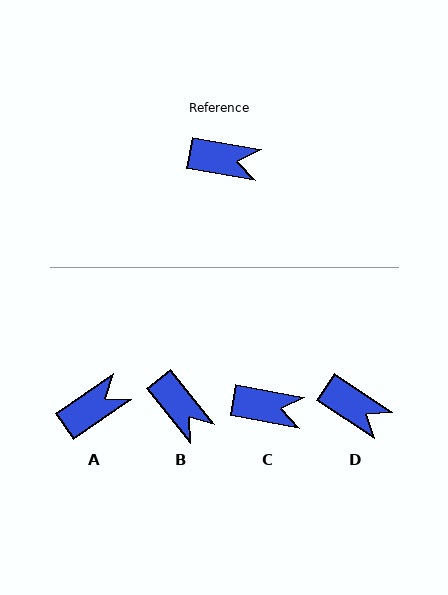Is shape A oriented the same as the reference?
No, it is off by about 45 degrees.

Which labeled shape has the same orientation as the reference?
C.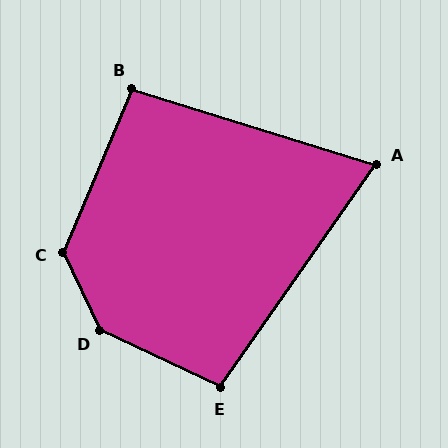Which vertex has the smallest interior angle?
A, at approximately 72 degrees.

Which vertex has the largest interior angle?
D, at approximately 141 degrees.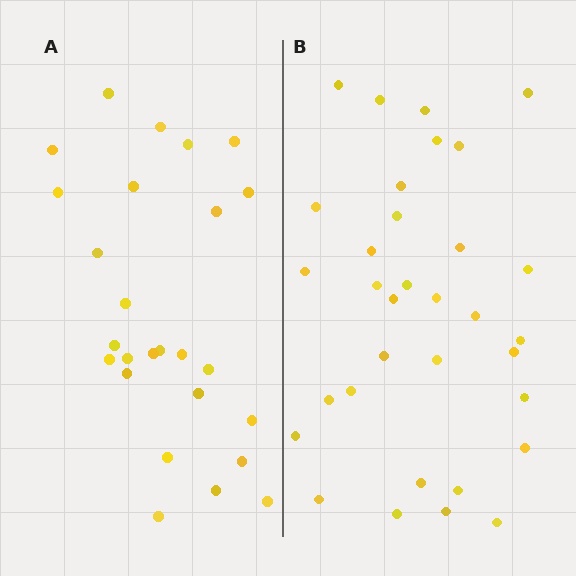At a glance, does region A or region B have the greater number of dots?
Region B (the right region) has more dots.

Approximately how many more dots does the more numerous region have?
Region B has roughly 8 or so more dots than region A.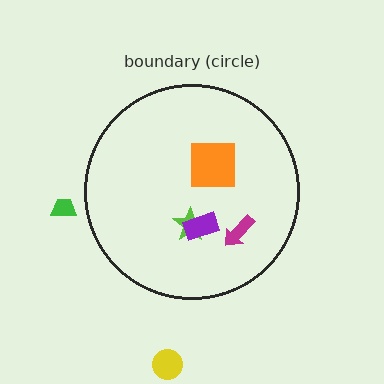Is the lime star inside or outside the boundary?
Inside.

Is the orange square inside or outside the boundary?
Inside.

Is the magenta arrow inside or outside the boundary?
Inside.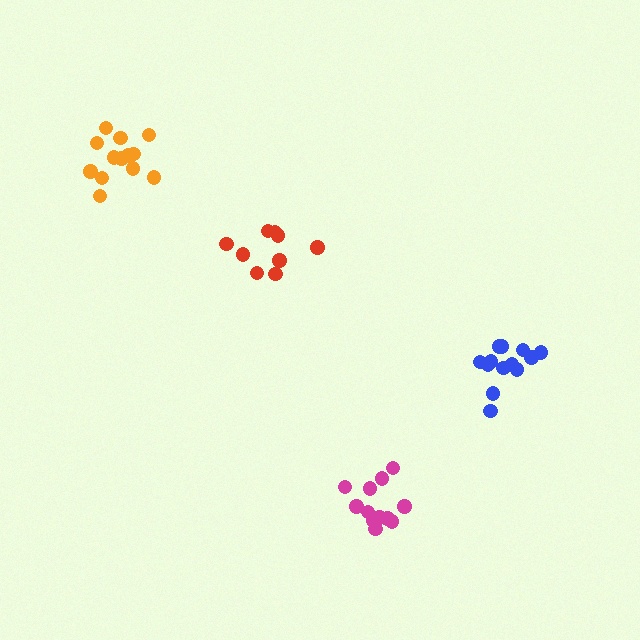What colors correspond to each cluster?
The clusters are colored: magenta, red, blue, orange.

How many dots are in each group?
Group 1: 12 dots, Group 2: 10 dots, Group 3: 13 dots, Group 4: 13 dots (48 total).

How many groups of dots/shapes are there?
There are 4 groups.